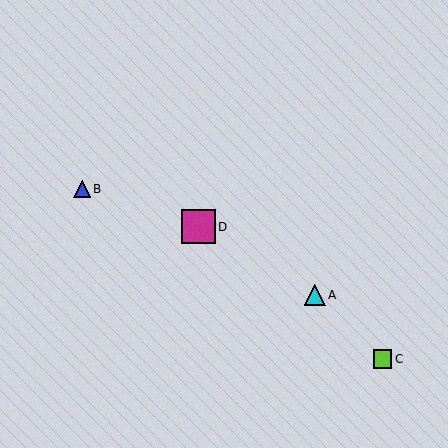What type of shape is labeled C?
Shape C is a lime square.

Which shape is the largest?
The magenta square (labeled D) is the largest.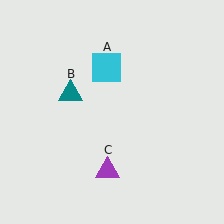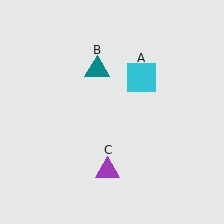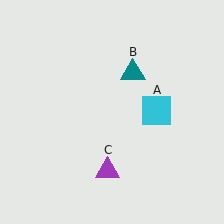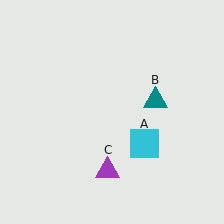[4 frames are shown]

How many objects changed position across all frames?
2 objects changed position: cyan square (object A), teal triangle (object B).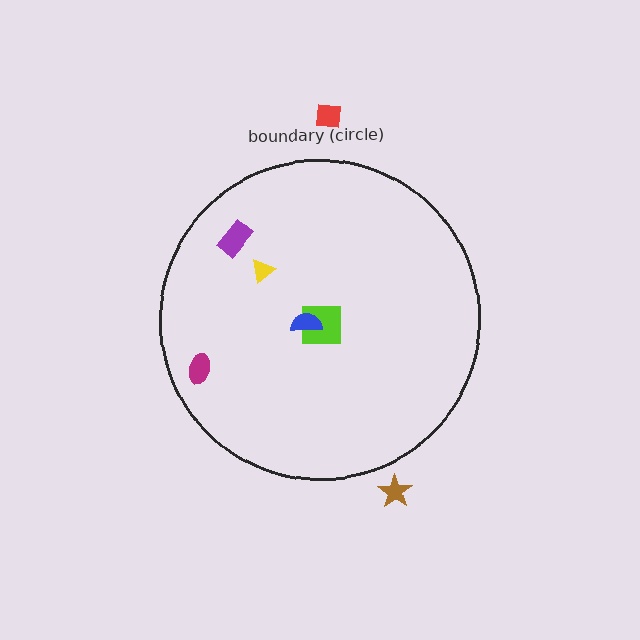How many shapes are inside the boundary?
5 inside, 2 outside.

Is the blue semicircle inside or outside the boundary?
Inside.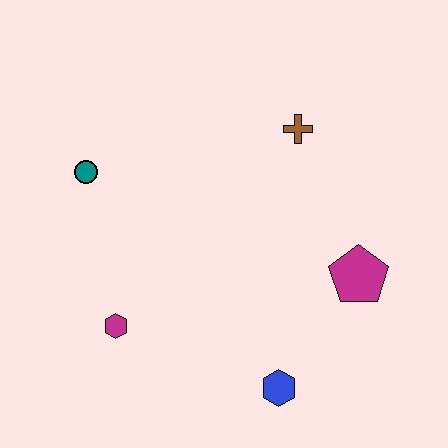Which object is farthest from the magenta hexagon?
The brown cross is farthest from the magenta hexagon.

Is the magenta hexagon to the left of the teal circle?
No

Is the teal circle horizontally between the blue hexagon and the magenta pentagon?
No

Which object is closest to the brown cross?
The magenta pentagon is closest to the brown cross.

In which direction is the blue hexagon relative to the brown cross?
The blue hexagon is below the brown cross.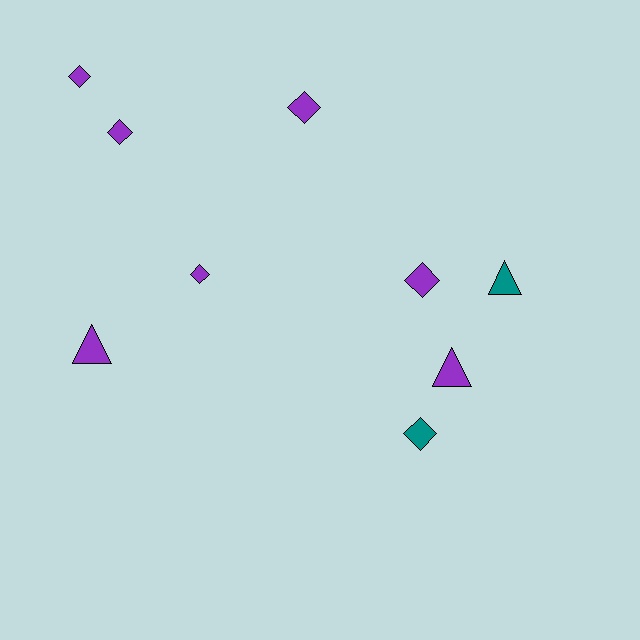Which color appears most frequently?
Purple, with 7 objects.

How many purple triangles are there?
There are 2 purple triangles.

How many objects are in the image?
There are 9 objects.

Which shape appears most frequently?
Diamond, with 6 objects.